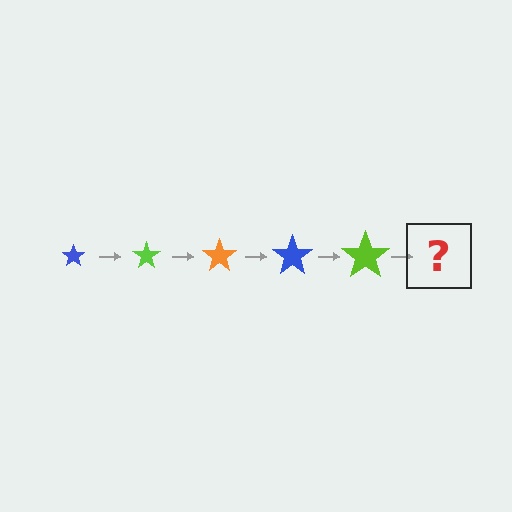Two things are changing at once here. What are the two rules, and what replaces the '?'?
The two rules are that the star grows larger each step and the color cycles through blue, lime, and orange. The '?' should be an orange star, larger than the previous one.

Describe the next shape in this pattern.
It should be an orange star, larger than the previous one.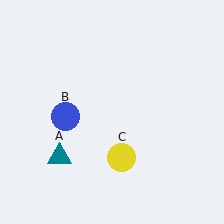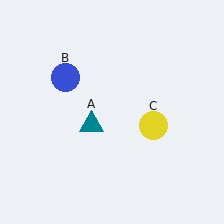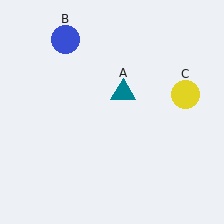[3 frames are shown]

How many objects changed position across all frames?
3 objects changed position: teal triangle (object A), blue circle (object B), yellow circle (object C).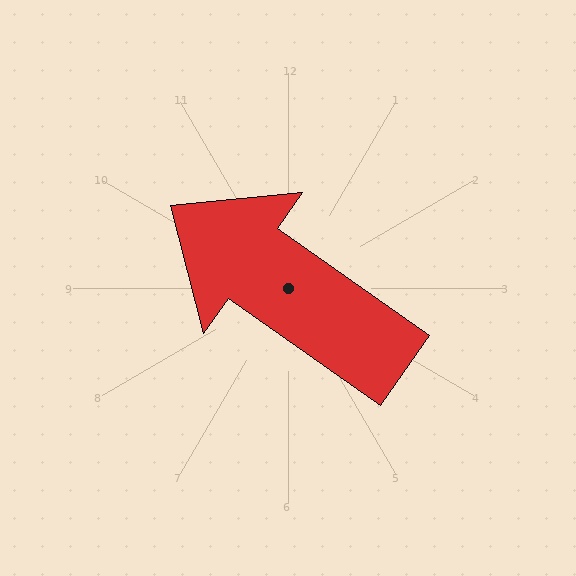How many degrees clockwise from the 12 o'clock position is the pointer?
Approximately 305 degrees.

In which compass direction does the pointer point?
Northwest.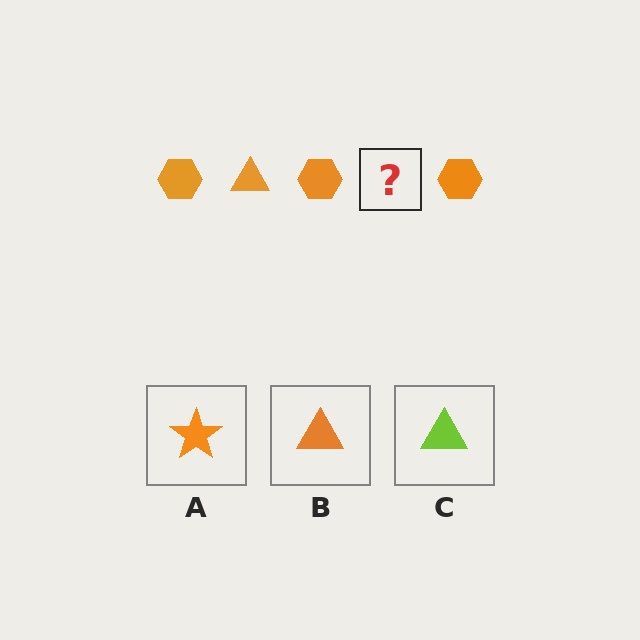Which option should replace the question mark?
Option B.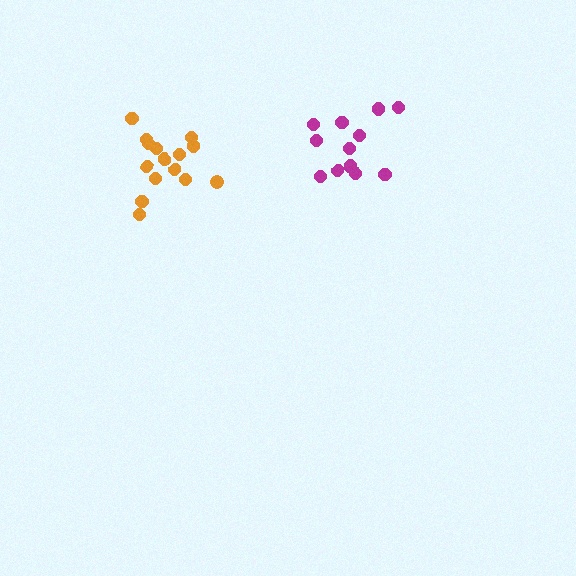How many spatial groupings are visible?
There are 2 spatial groupings.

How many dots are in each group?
Group 1: 15 dots, Group 2: 12 dots (27 total).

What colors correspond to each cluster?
The clusters are colored: orange, magenta.